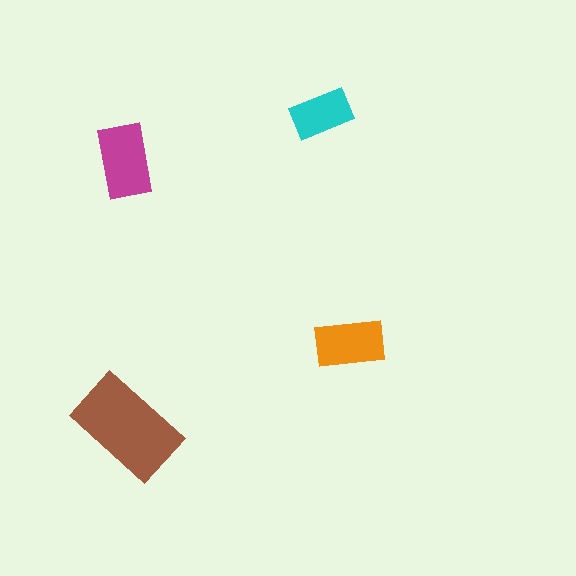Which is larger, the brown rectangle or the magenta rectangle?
The brown one.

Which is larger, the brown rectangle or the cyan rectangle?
The brown one.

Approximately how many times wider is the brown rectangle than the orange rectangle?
About 1.5 times wider.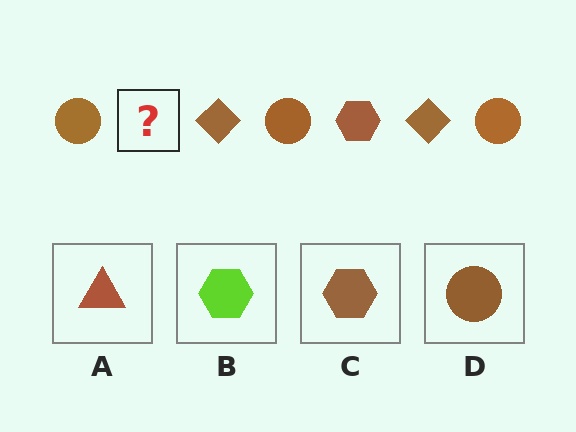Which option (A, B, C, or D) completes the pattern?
C.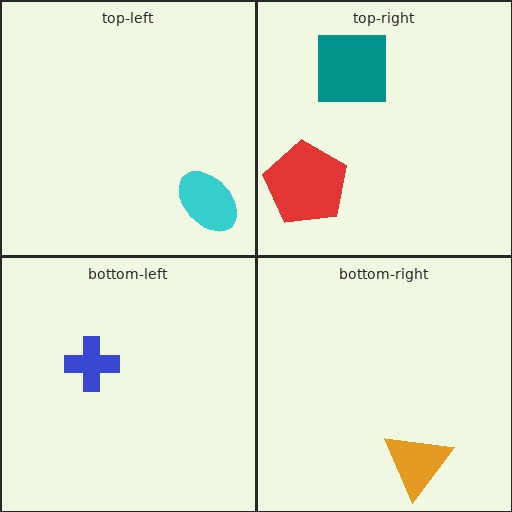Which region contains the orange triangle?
The bottom-right region.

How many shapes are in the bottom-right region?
1.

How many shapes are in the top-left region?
1.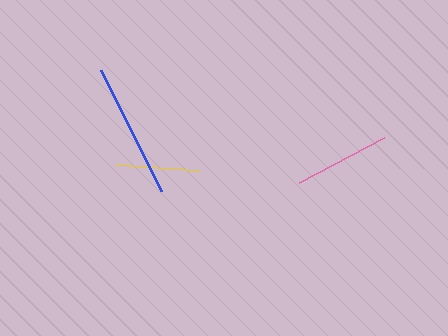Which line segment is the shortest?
The yellow line is the shortest at approximately 83 pixels.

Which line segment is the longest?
The blue line is the longest at approximately 136 pixels.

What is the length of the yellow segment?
The yellow segment is approximately 83 pixels long.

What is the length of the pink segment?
The pink segment is approximately 96 pixels long.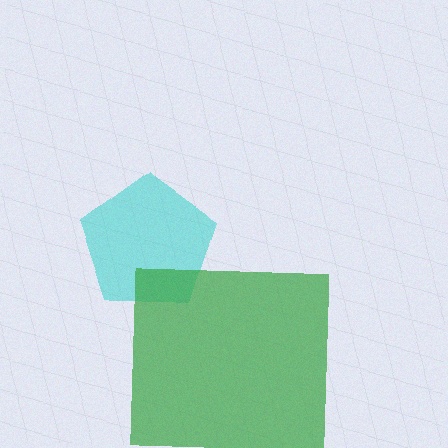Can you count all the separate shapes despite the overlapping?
Yes, there are 2 separate shapes.